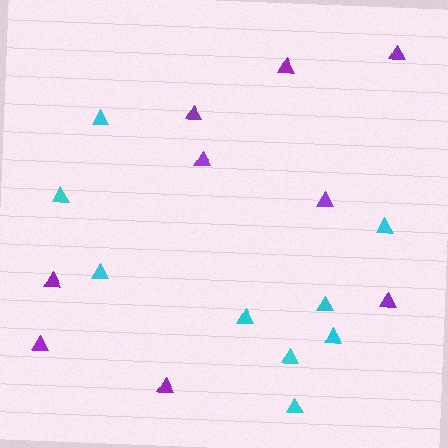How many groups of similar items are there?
There are 2 groups: one group of cyan triangles (9) and one group of purple triangles (9).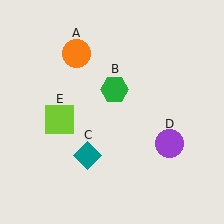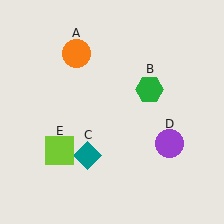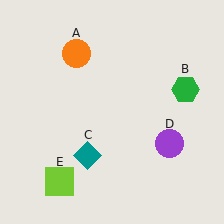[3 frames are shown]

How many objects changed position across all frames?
2 objects changed position: green hexagon (object B), lime square (object E).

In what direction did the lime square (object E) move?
The lime square (object E) moved down.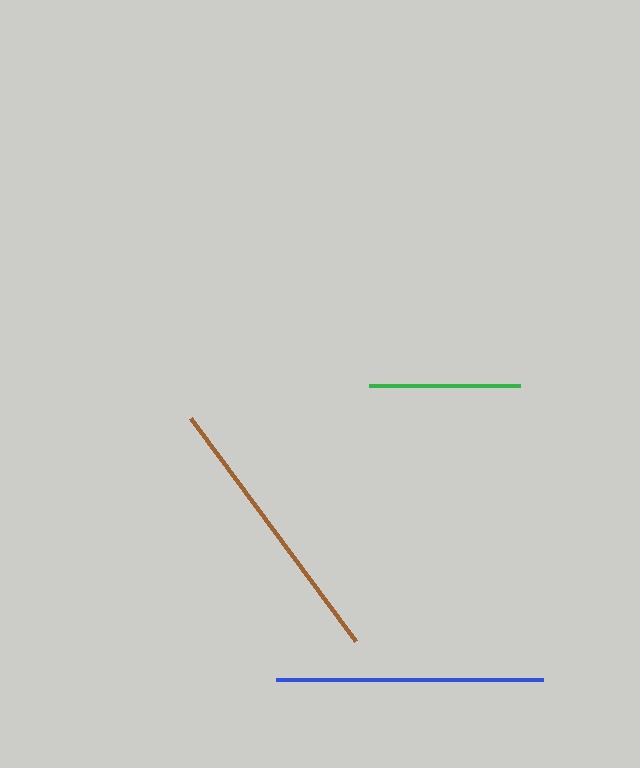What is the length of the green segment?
The green segment is approximately 151 pixels long.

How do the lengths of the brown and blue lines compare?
The brown and blue lines are approximately the same length.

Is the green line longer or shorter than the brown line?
The brown line is longer than the green line.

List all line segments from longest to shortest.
From longest to shortest: brown, blue, green.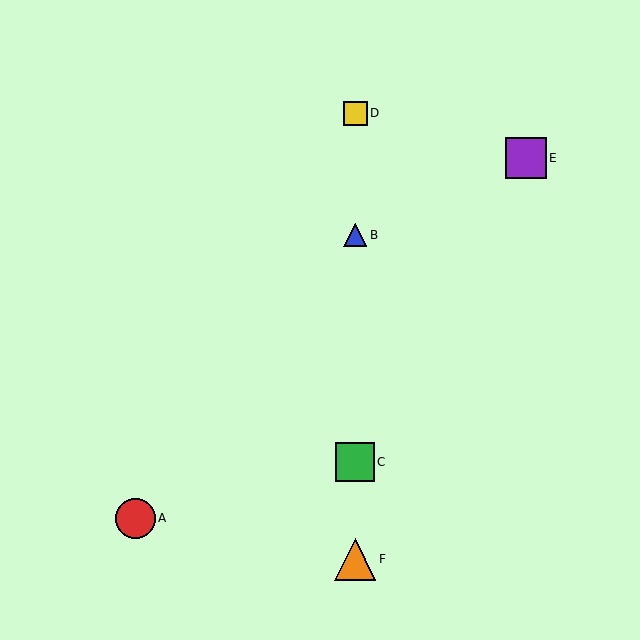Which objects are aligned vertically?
Objects B, C, D, F are aligned vertically.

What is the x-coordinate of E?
Object E is at x≈526.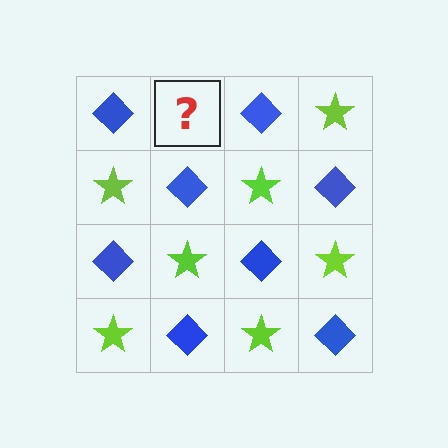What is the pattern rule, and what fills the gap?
The rule is that it alternates blue diamond and lime star in a checkerboard pattern. The gap should be filled with a lime star.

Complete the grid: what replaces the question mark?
The question mark should be replaced with a lime star.